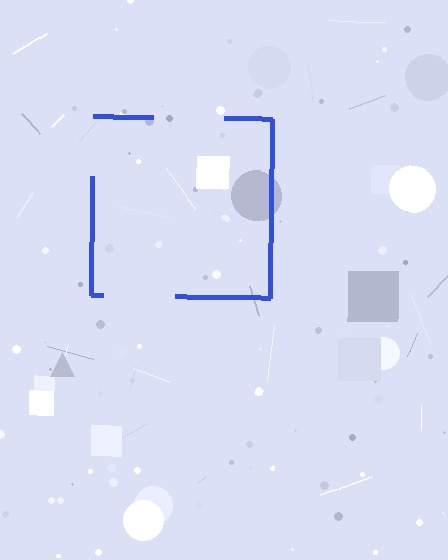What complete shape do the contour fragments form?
The contour fragments form a square.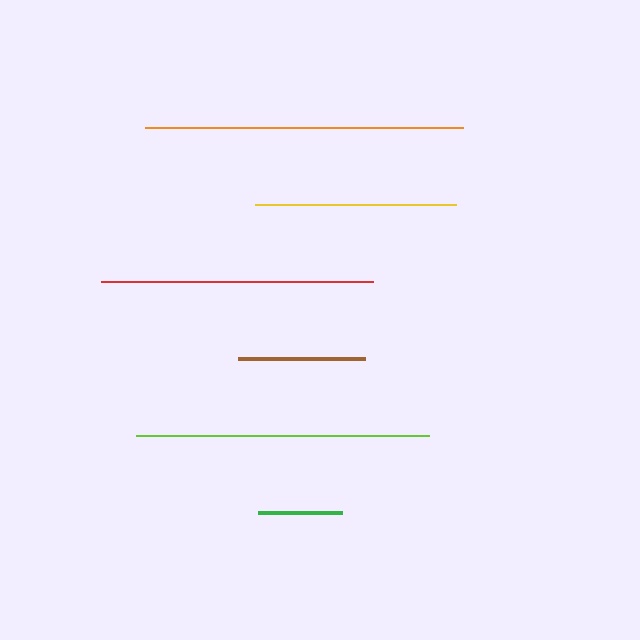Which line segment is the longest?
The orange line is the longest at approximately 318 pixels.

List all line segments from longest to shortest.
From longest to shortest: orange, lime, red, yellow, brown, green.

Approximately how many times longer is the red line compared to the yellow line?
The red line is approximately 1.4 times the length of the yellow line.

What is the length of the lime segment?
The lime segment is approximately 294 pixels long.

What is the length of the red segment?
The red segment is approximately 272 pixels long.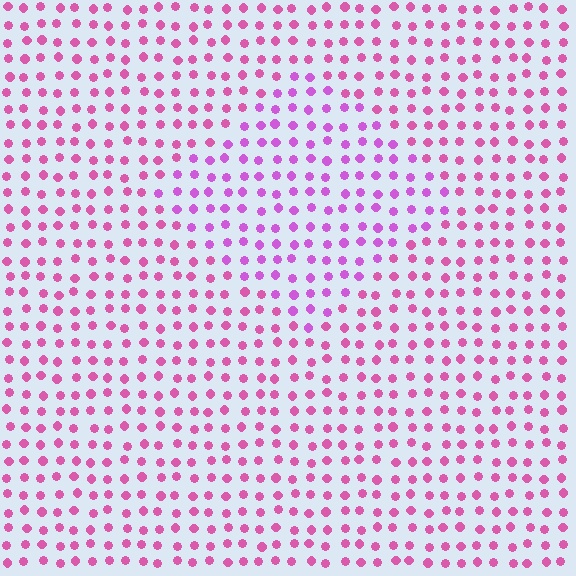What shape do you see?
I see a diamond.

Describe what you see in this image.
The image is filled with small pink elements in a uniform arrangement. A diamond-shaped region is visible where the elements are tinted to a slightly different hue, forming a subtle color boundary.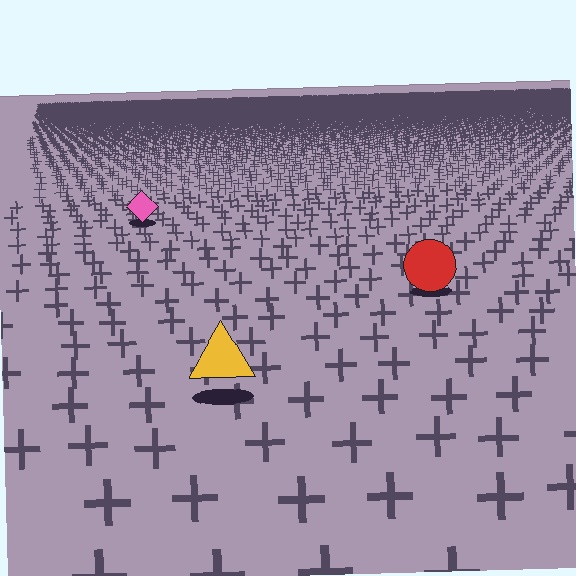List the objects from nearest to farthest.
From nearest to farthest: the yellow triangle, the red circle, the pink diamond.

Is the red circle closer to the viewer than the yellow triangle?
No. The yellow triangle is closer — you can tell from the texture gradient: the ground texture is coarser near it.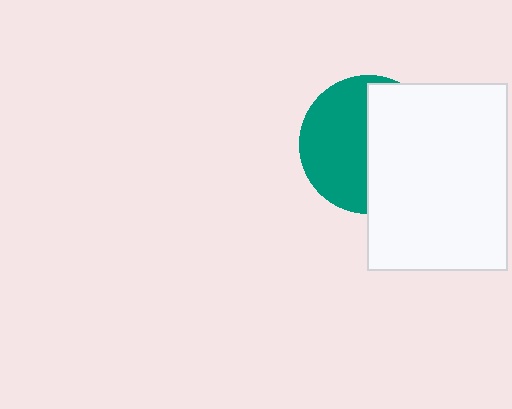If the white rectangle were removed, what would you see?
You would see the complete teal circle.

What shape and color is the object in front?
The object in front is a white rectangle.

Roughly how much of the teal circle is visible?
About half of it is visible (roughly 50%).